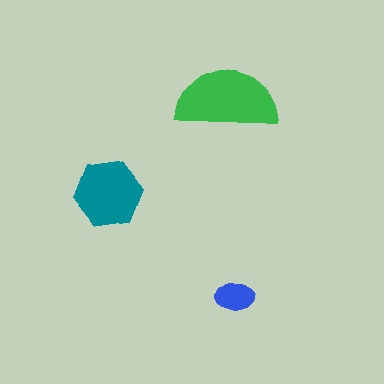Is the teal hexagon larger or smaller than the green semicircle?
Smaller.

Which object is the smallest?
The blue ellipse.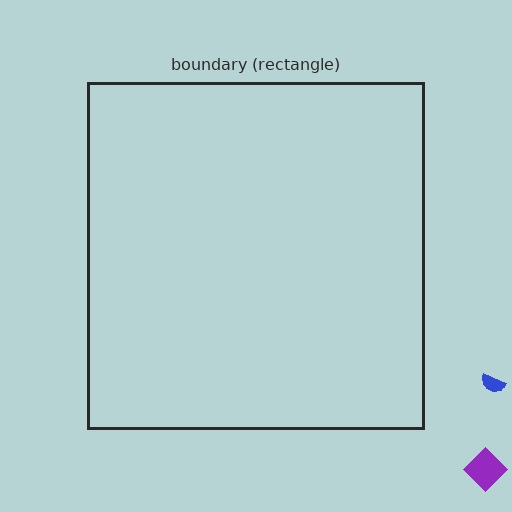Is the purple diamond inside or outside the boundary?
Outside.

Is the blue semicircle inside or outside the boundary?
Outside.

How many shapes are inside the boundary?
0 inside, 2 outside.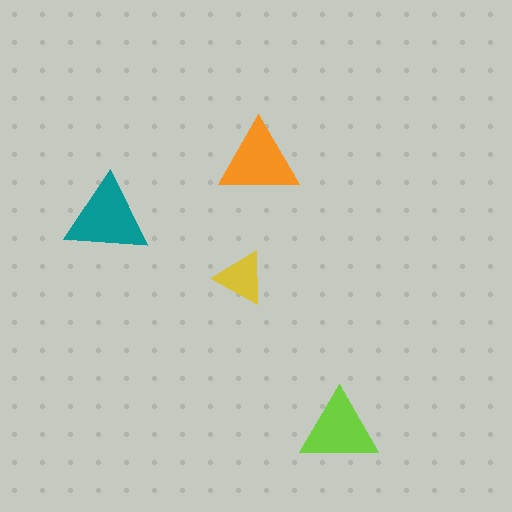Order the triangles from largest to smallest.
the teal one, the orange one, the lime one, the yellow one.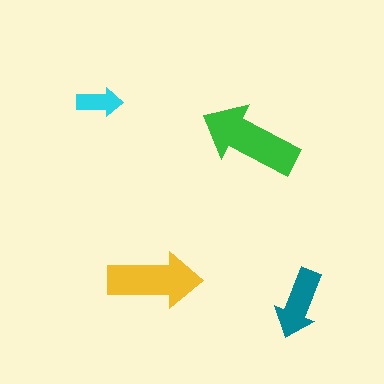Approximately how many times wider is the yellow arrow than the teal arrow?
About 1.5 times wider.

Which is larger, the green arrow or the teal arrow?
The green one.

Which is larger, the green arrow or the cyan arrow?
The green one.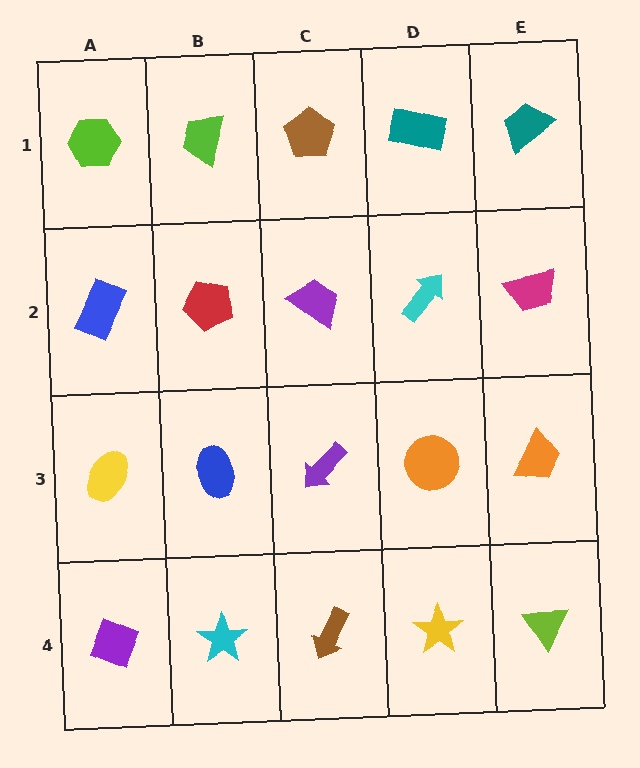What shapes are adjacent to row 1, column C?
A purple trapezoid (row 2, column C), a lime trapezoid (row 1, column B), a teal rectangle (row 1, column D).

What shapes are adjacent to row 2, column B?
A lime trapezoid (row 1, column B), a blue ellipse (row 3, column B), a blue rectangle (row 2, column A), a purple trapezoid (row 2, column C).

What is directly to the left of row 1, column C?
A lime trapezoid.